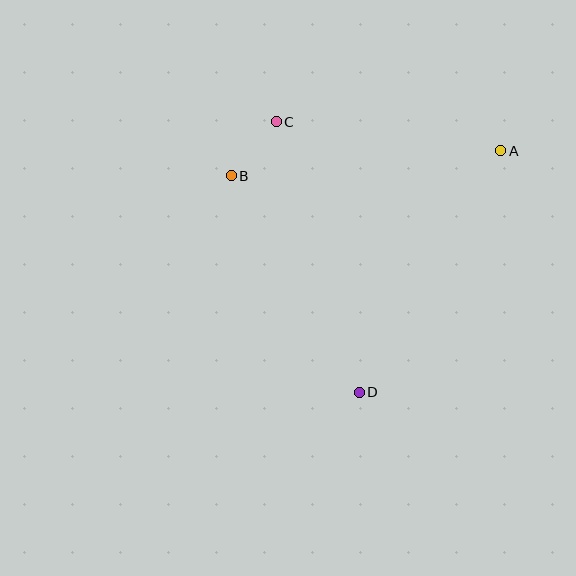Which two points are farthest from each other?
Points C and D are farthest from each other.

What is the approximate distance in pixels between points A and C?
The distance between A and C is approximately 226 pixels.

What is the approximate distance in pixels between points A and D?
The distance between A and D is approximately 280 pixels.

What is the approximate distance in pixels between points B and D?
The distance between B and D is approximately 252 pixels.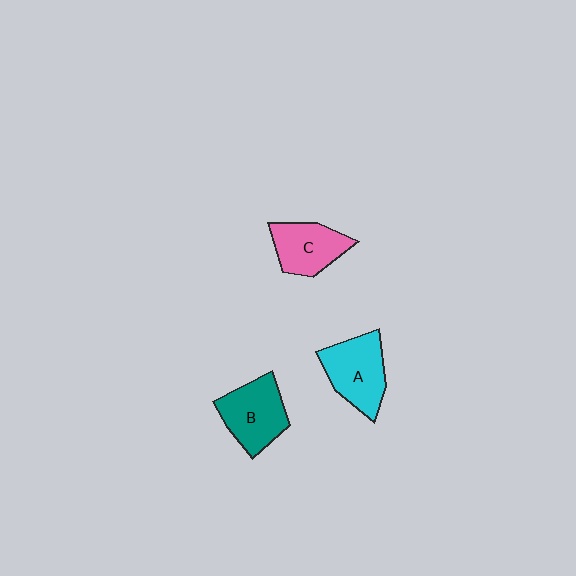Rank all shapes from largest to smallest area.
From largest to smallest: A (cyan), B (teal), C (pink).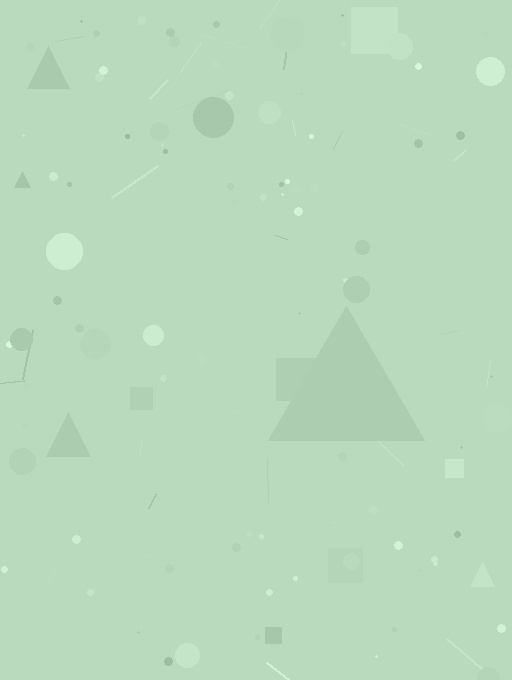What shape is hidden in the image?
A triangle is hidden in the image.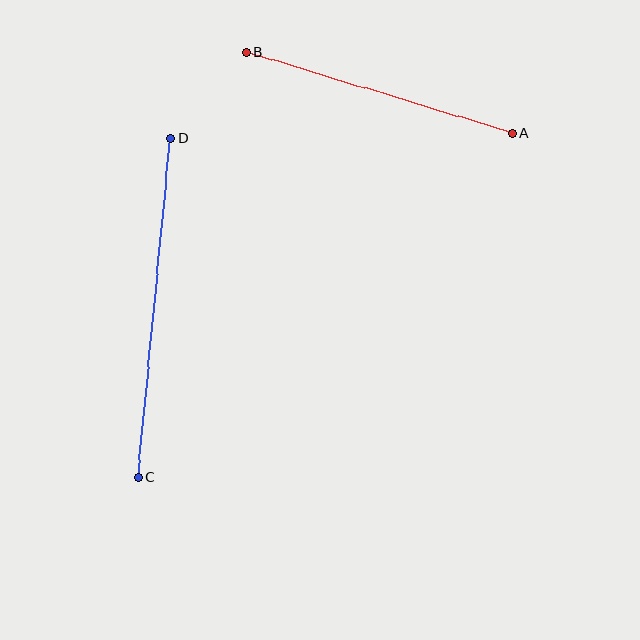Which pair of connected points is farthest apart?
Points C and D are farthest apart.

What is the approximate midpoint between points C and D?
The midpoint is at approximately (154, 308) pixels.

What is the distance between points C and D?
The distance is approximately 340 pixels.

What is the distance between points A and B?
The distance is approximately 278 pixels.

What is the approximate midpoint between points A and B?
The midpoint is at approximately (379, 93) pixels.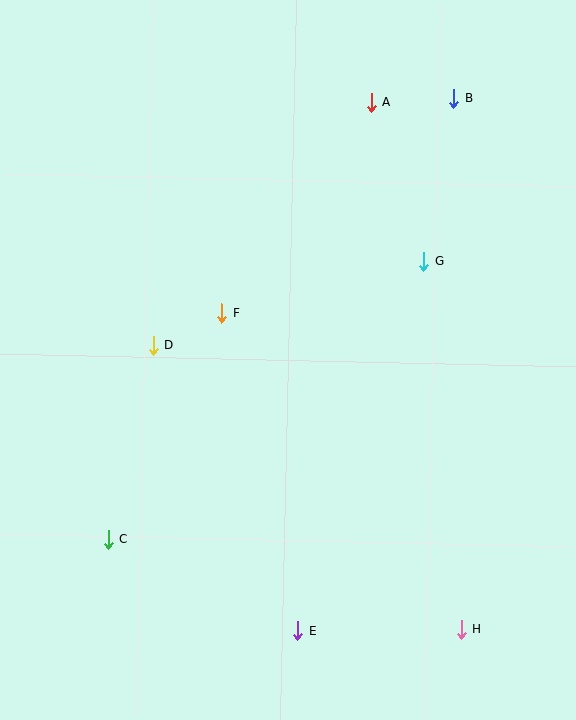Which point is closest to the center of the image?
Point F at (222, 313) is closest to the center.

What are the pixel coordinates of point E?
Point E is at (298, 630).